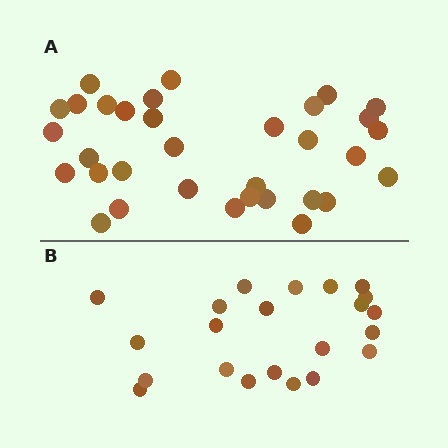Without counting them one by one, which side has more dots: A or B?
Region A (the top region) has more dots.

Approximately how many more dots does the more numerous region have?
Region A has roughly 12 or so more dots than region B.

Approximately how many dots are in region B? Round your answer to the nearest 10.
About 20 dots. (The exact count is 22, which rounds to 20.)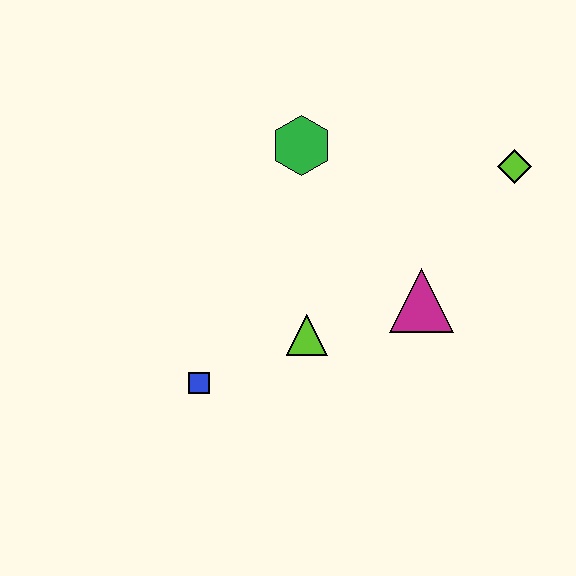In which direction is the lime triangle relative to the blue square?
The lime triangle is to the right of the blue square.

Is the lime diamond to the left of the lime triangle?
No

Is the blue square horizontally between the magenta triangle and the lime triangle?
No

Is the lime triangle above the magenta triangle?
No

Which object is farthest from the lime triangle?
The lime diamond is farthest from the lime triangle.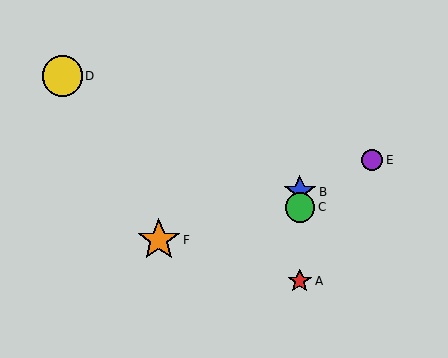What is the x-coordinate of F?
Object F is at x≈159.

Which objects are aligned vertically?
Objects A, B, C are aligned vertically.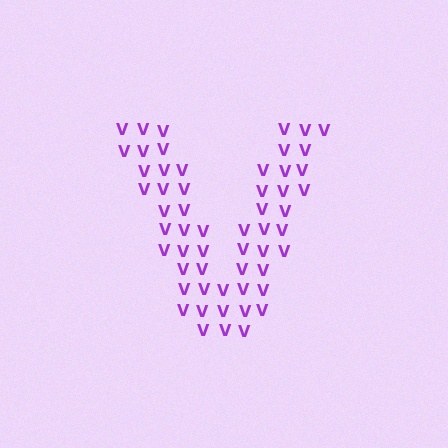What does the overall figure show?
The overall figure shows the letter V.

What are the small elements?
The small elements are letter V's.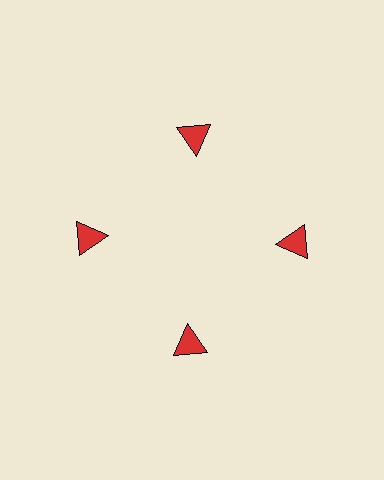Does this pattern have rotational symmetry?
Yes, this pattern has 4-fold rotational symmetry. It looks the same after rotating 90 degrees around the center.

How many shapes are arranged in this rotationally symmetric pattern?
There are 4 shapes, arranged in 4 groups of 1.